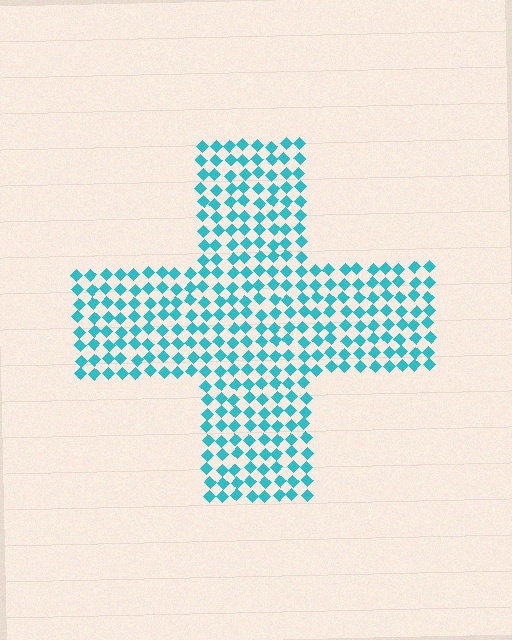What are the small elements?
The small elements are diamonds.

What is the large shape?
The large shape is a cross.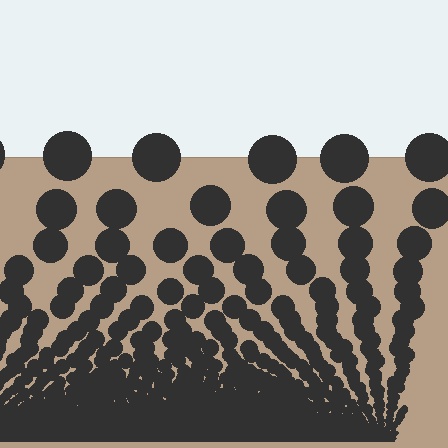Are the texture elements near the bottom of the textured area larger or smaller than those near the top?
Smaller. The gradient is inverted — elements near the bottom are smaller and denser.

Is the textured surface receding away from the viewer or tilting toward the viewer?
The surface appears to tilt toward the viewer. Texture elements get larger and sparser toward the top.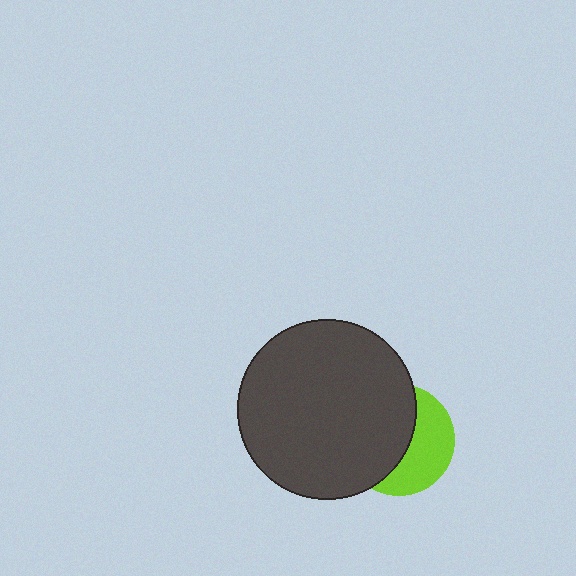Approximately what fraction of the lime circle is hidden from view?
Roughly 57% of the lime circle is hidden behind the dark gray circle.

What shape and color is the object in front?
The object in front is a dark gray circle.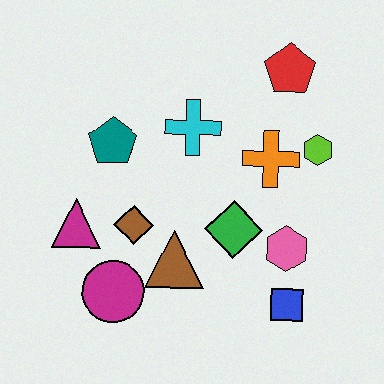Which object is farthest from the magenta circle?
The red pentagon is farthest from the magenta circle.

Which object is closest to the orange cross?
The lime hexagon is closest to the orange cross.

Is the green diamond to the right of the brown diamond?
Yes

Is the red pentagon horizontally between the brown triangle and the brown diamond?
No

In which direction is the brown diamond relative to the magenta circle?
The brown diamond is above the magenta circle.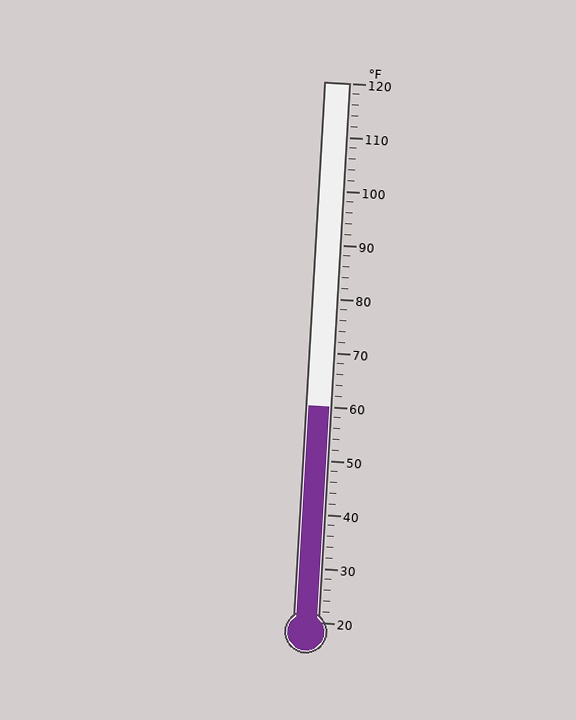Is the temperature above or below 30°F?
The temperature is above 30°F.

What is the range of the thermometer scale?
The thermometer scale ranges from 20°F to 120°F.